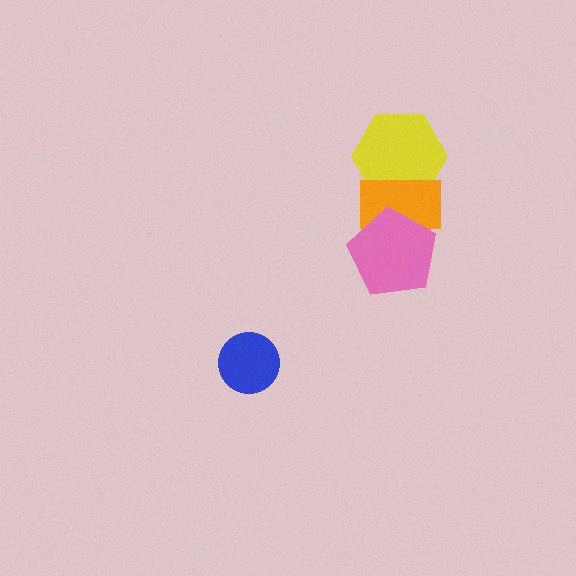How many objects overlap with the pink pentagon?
1 object overlaps with the pink pentagon.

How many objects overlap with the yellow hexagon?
1 object overlaps with the yellow hexagon.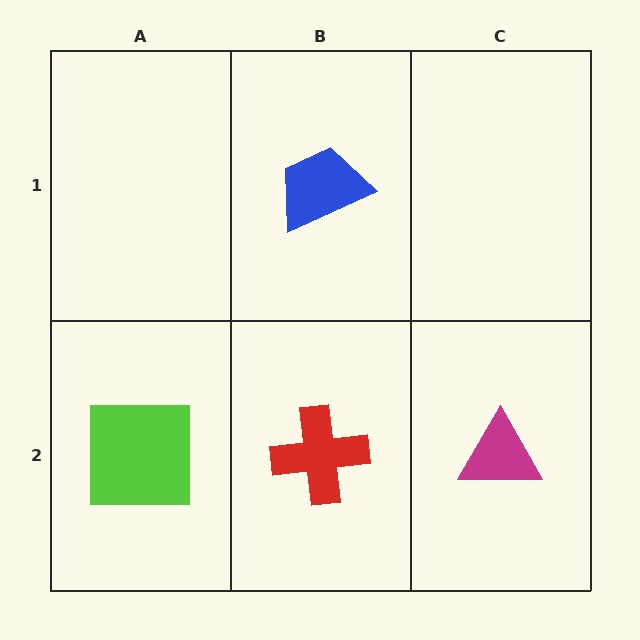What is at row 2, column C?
A magenta triangle.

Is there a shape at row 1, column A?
No, that cell is empty.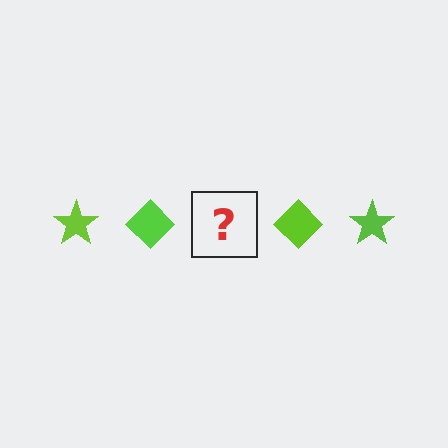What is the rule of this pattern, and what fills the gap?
The rule is that the pattern cycles through star, diamond shapes in lime. The gap should be filled with a lime star.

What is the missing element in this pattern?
The missing element is a lime star.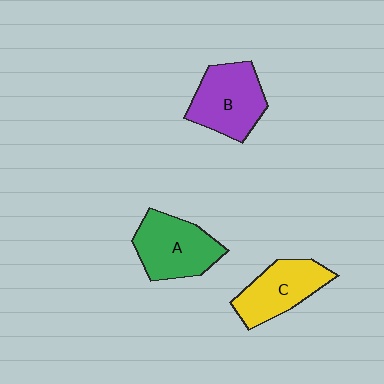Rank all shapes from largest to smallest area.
From largest to smallest: A (green), B (purple), C (yellow).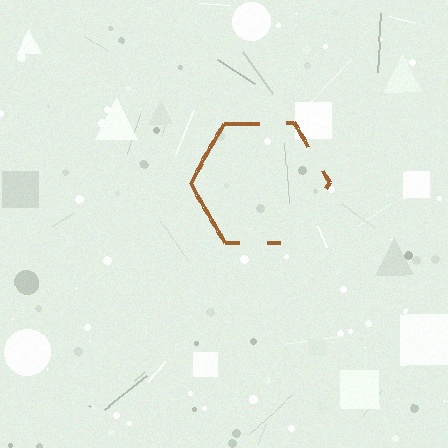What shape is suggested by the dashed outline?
The dashed outline suggests a hexagon.